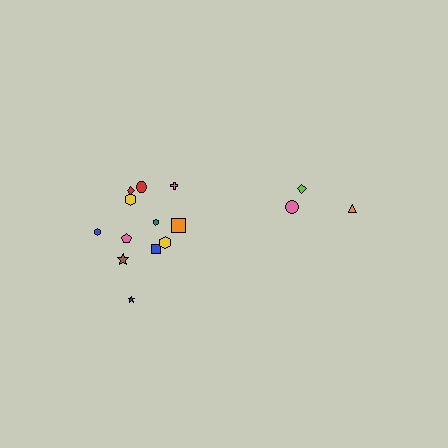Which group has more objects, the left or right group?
The left group.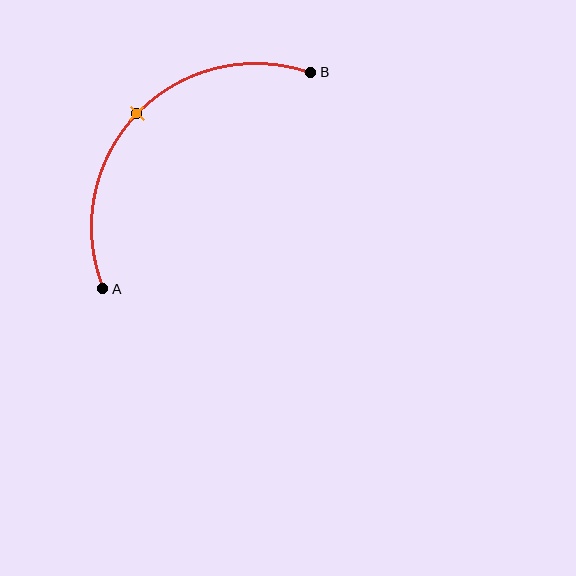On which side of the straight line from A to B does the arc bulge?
The arc bulges above and to the left of the straight line connecting A and B.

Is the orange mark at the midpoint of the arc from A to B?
Yes. The orange mark lies on the arc at equal arc-length from both A and B — it is the arc midpoint.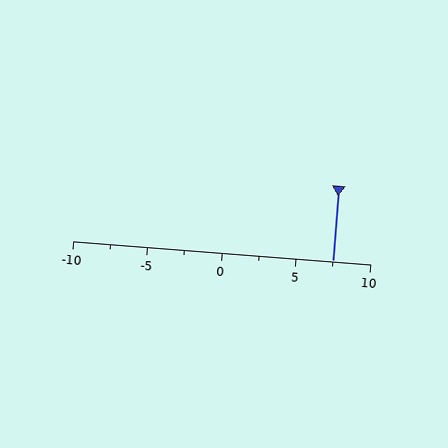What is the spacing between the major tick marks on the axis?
The major ticks are spaced 5 apart.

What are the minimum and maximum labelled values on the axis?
The axis runs from -10 to 10.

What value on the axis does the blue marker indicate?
The marker indicates approximately 7.5.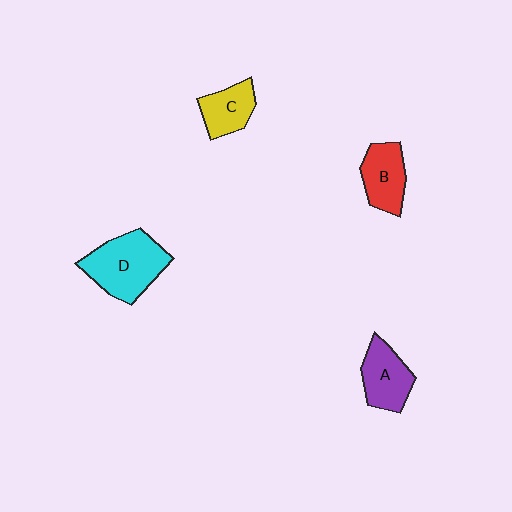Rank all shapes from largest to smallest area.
From largest to smallest: D (cyan), A (purple), B (red), C (yellow).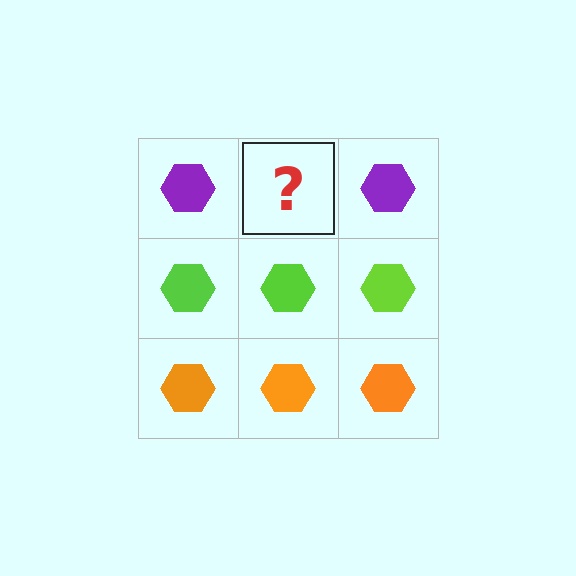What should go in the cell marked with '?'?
The missing cell should contain a purple hexagon.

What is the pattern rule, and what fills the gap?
The rule is that each row has a consistent color. The gap should be filled with a purple hexagon.